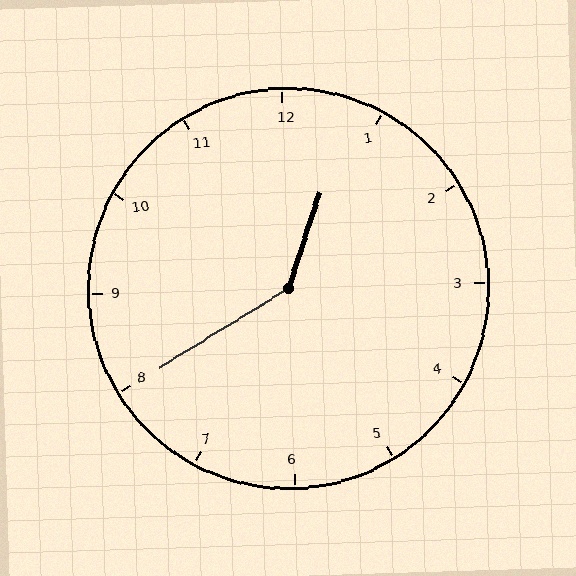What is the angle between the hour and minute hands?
Approximately 140 degrees.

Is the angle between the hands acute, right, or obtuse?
It is obtuse.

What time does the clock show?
12:40.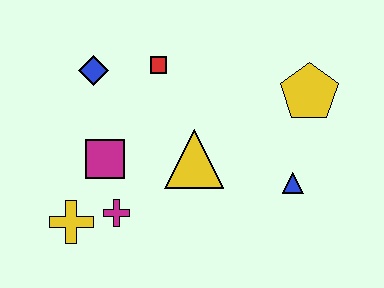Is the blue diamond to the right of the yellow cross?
Yes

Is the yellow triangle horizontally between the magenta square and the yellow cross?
No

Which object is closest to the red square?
The blue diamond is closest to the red square.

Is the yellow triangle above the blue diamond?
No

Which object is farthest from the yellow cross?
The yellow pentagon is farthest from the yellow cross.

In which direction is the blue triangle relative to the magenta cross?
The blue triangle is to the right of the magenta cross.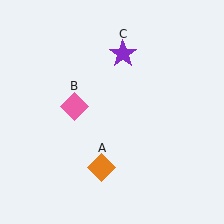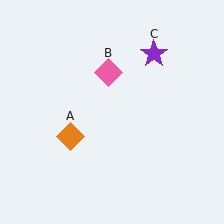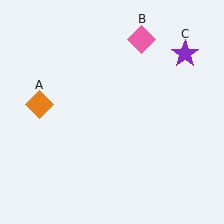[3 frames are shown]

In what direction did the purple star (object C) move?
The purple star (object C) moved right.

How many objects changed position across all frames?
3 objects changed position: orange diamond (object A), pink diamond (object B), purple star (object C).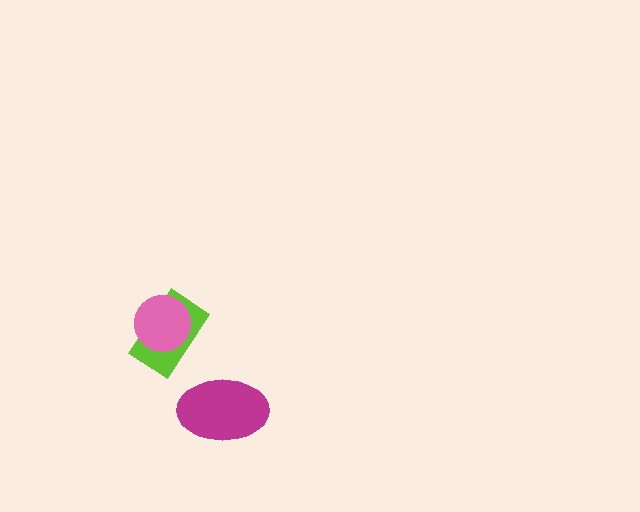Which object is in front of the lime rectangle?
The pink circle is in front of the lime rectangle.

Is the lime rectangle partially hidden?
Yes, it is partially covered by another shape.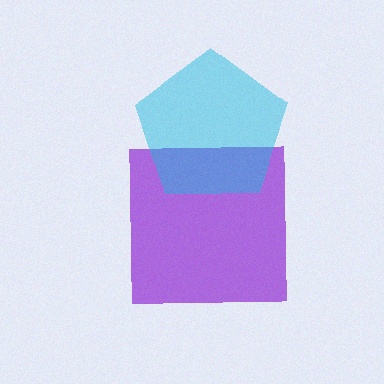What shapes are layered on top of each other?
The layered shapes are: a purple square, a cyan pentagon.